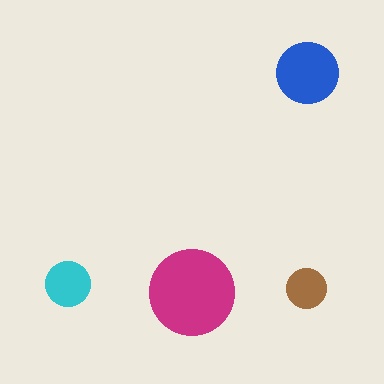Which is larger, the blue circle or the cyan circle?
The blue one.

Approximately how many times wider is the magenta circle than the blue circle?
About 1.5 times wider.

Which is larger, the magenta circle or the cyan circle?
The magenta one.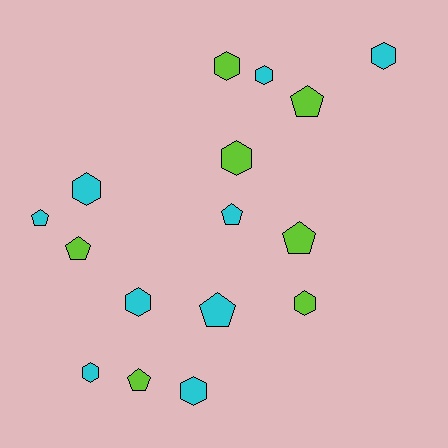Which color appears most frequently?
Cyan, with 9 objects.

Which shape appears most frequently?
Hexagon, with 9 objects.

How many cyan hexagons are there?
There are 6 cyan hexagons.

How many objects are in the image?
There are 16 objects.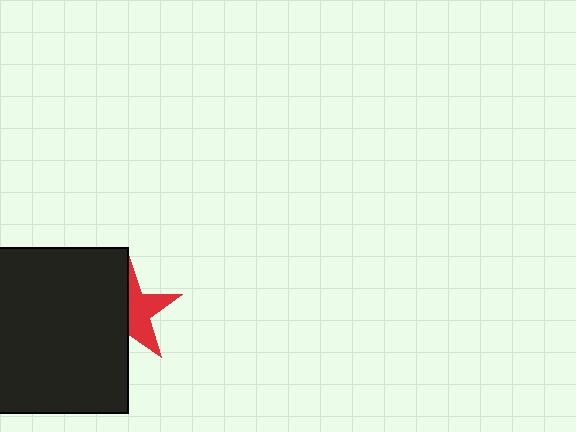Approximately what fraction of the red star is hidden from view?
Roughly 53% of the red star is hidden behind the black rectangle.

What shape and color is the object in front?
The object in front is a black rectangle.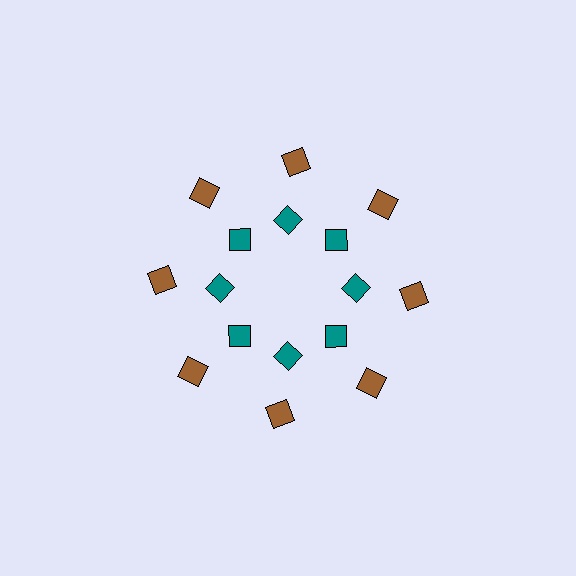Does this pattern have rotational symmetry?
Yes, this pattern has 8-fold rotational symmetry. It looks the same after rotating 45 degrees around the center.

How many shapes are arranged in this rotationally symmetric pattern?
There are 16 shapes, arranged in 8 groups of 2.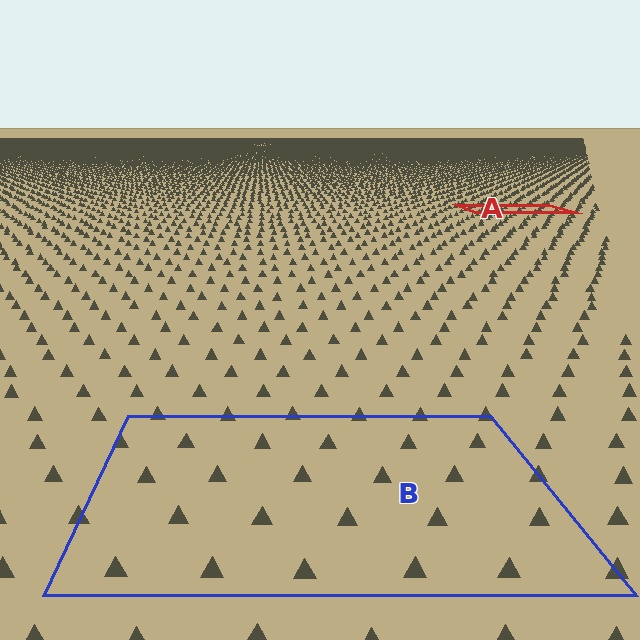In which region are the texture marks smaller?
The texture marks are smaller in region A, because it is farther away.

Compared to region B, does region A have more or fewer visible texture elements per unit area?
Region A has more texture elements per unit area — they are packed more densely because it is farther away.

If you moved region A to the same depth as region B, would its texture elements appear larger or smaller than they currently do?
They would appear larger. At a closer depth, the same texture elements are projected at a bigger on-screen size.